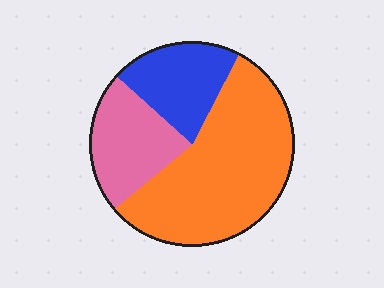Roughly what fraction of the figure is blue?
Blue covers 21% of the figure.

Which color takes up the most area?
Orange, at roughly 55%.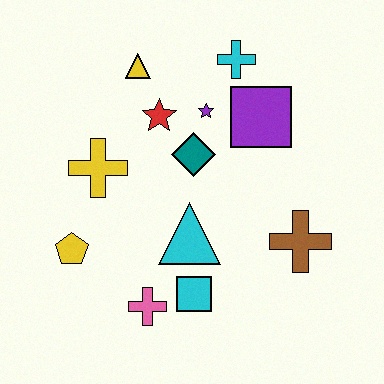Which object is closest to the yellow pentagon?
The yellow cross is closest to the yellow pentagon.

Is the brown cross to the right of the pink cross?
Yes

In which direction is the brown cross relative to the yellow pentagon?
The brown cross is to the right of the yellow pentagon.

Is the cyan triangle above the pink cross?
Yes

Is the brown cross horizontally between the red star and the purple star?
No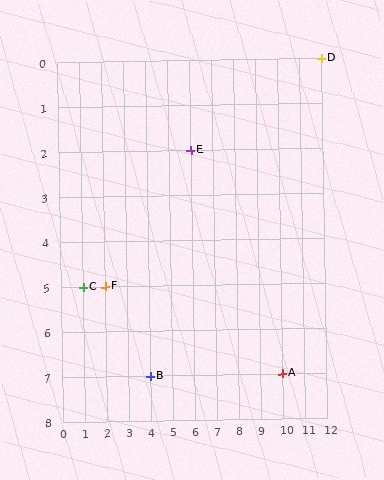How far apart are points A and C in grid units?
Points A and C are 9 columns and 2 rows apart (about 9.2 grid units diagonally).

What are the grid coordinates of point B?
Point B is at grid coordinates (4, 7).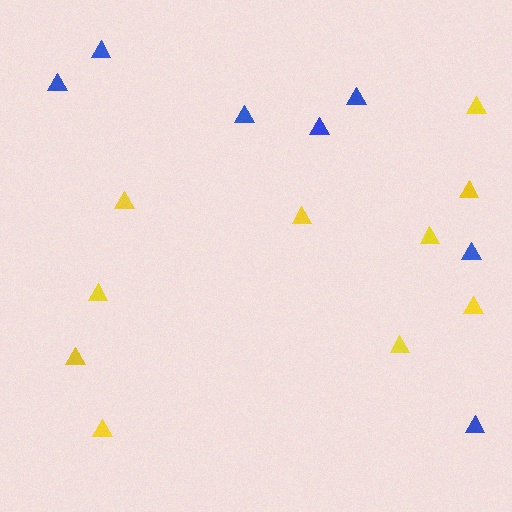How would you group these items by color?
There are 2 groups: one group of yellow triangles (10) and one group of blue triangles (7).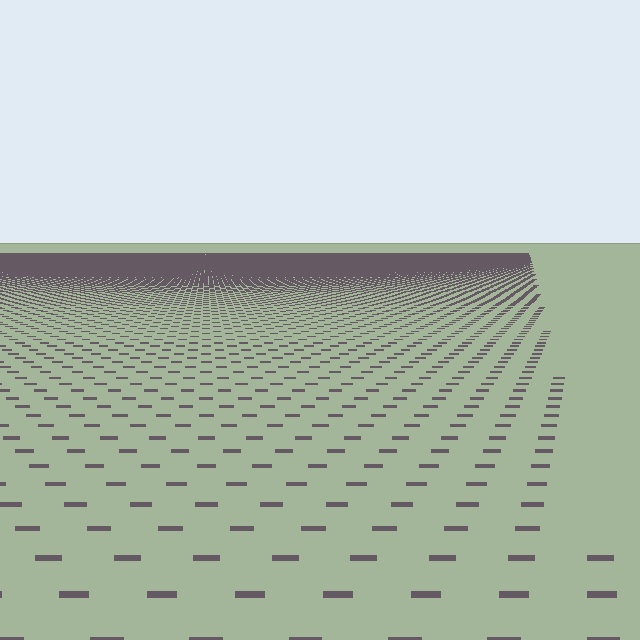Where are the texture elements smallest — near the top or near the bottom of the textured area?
Near the top.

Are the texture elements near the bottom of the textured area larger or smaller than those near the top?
Larger. Near the bottom, elements are closer to the viewer and appear at a bigger on-screen size.